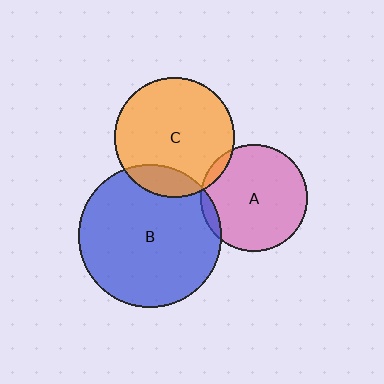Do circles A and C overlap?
Yes.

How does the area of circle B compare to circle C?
Approximately 1.4 times.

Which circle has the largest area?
Circle B (blue).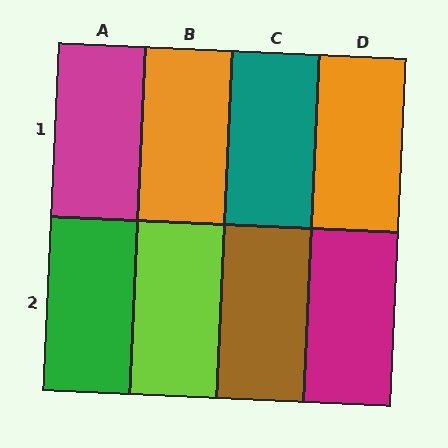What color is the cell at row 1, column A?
Magenta.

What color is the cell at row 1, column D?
Orange.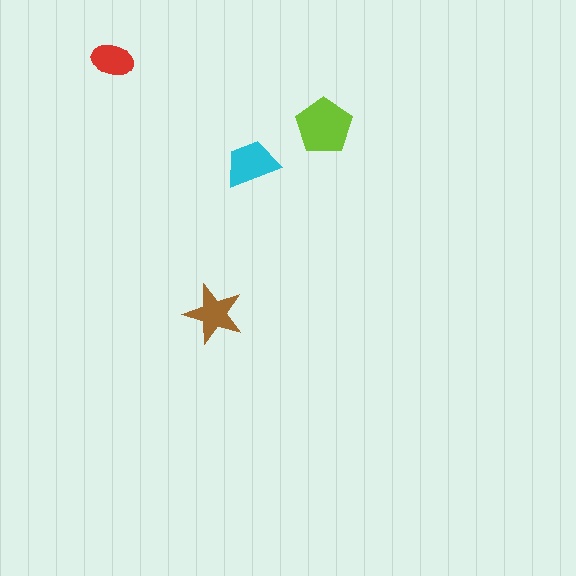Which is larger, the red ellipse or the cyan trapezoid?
The cyan trapezoid.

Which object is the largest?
The lime pentagon.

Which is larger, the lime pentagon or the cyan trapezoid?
The lime pentagon.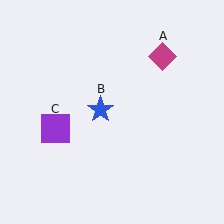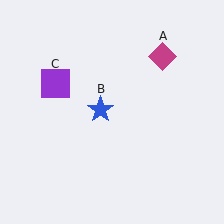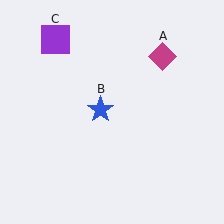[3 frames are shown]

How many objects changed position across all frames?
1 object changed position: purple square (object C).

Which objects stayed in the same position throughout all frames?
Magenta diamond (object A) and blue star (object B) remained stationary.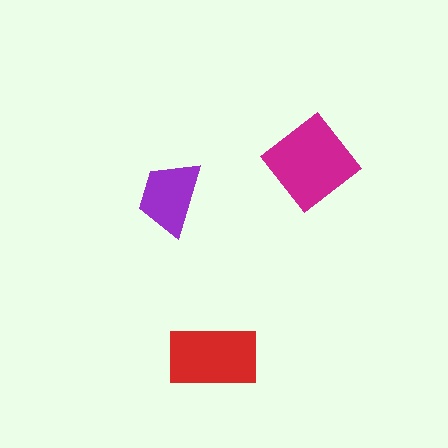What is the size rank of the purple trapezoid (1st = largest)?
3rd.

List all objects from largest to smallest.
The magenta diamond, the red rectangle, the purple trapezoid.